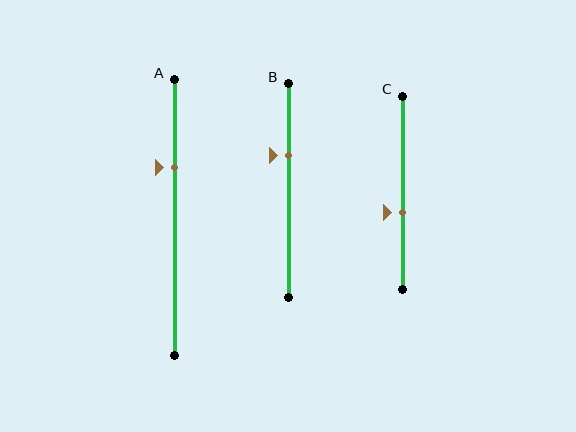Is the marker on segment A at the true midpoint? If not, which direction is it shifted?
No, the marker on segment A is shifted upward by about 18% of the segment length.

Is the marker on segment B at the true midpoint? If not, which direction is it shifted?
No, the marker on segment B is shifted upward by about 16% of the segment length.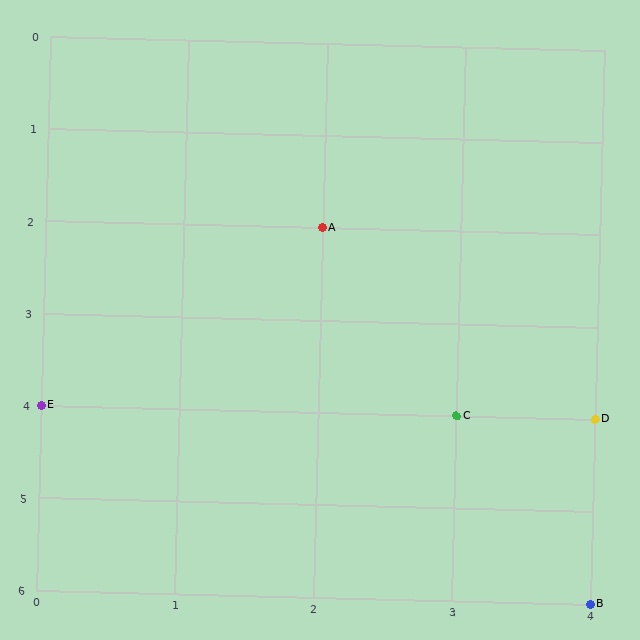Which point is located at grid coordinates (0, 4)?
Point E is at (0, 4).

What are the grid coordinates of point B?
Point B is at grid coordinates (4, 6).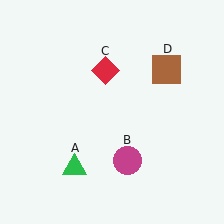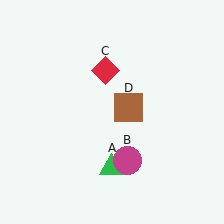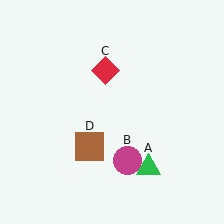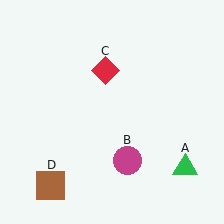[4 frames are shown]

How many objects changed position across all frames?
2 objects changed position: green triangle (object A), brown square (object D).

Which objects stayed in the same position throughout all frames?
Magenta circle (object B) and red diamond (object C) remained stationary.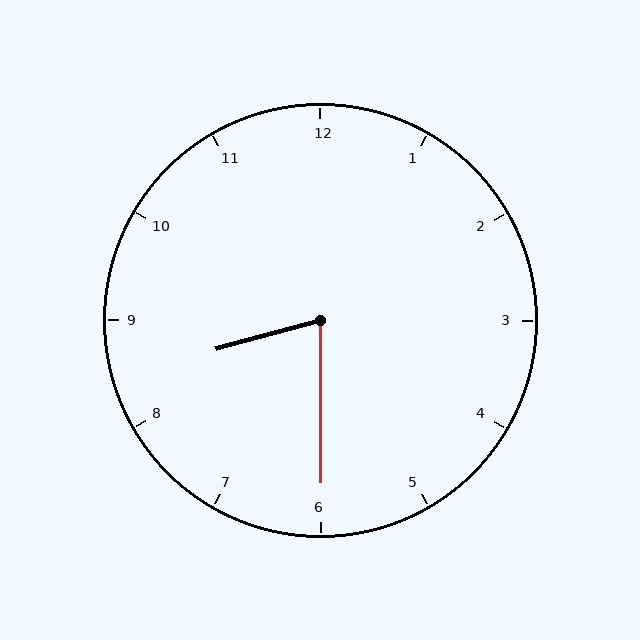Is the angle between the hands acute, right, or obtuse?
It is acute.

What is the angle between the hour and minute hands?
Approximately 75 degrees.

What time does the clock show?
8:30.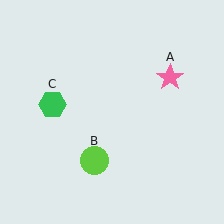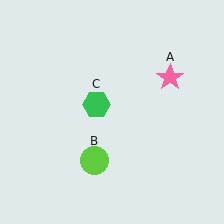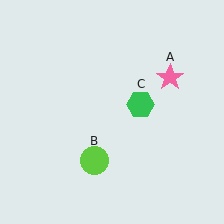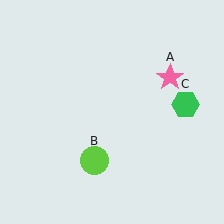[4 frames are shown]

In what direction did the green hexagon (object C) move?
The green hexagon (object C) moved right.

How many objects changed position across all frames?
1 object changed position: green hexagon (object C).